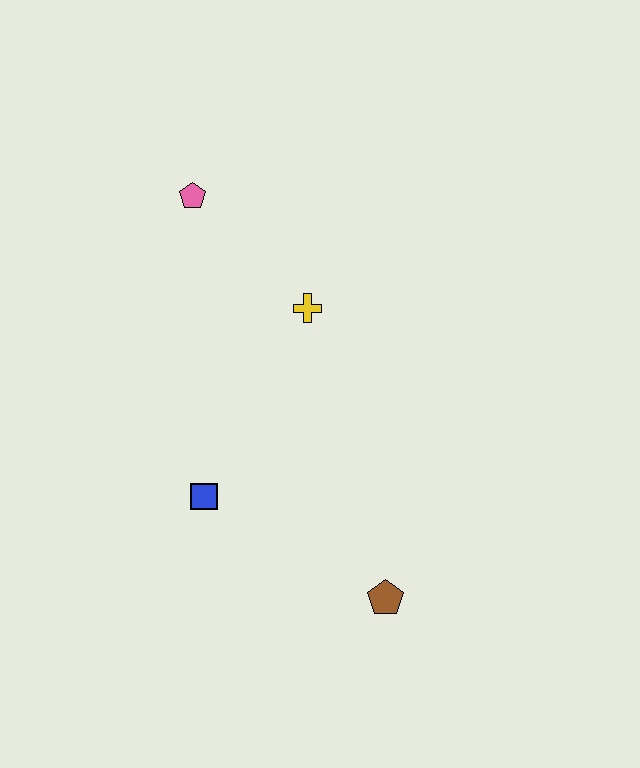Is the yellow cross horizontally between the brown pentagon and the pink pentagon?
Yes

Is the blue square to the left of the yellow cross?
Yes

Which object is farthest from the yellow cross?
The brown pentagon is farthest from the yellow cross.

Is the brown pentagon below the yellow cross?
Yes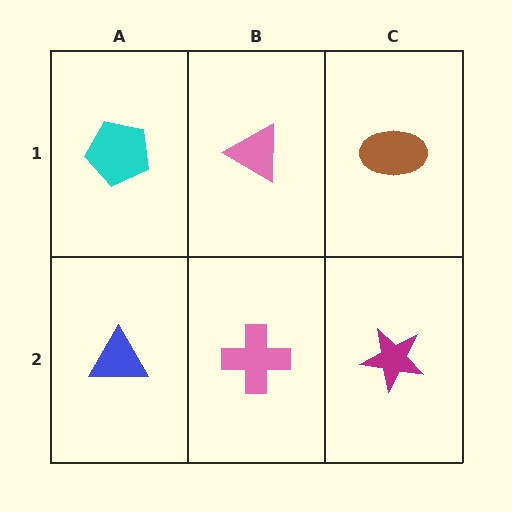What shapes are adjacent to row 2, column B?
A pink triangle (row 1, column B), a blue triangle (row 2, column A), a magenta star (row 2, column C).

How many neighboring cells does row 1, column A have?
2.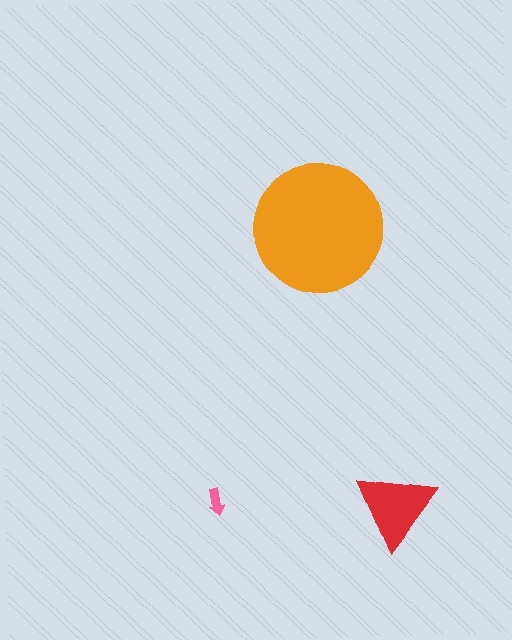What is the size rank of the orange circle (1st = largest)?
1st.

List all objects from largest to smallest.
The orange circle, the red triangle, the pink arrow.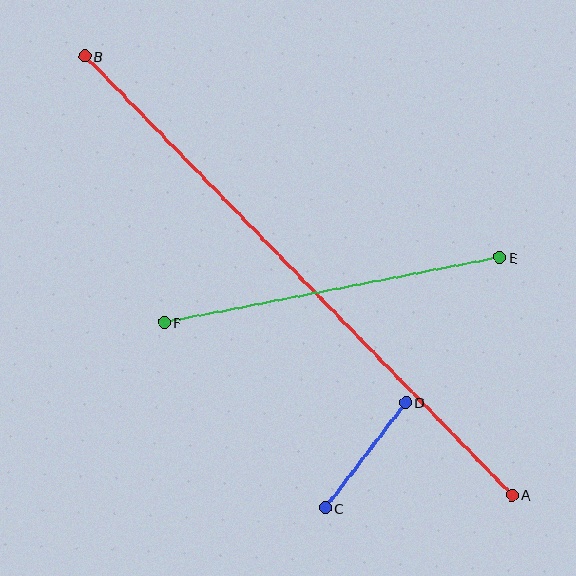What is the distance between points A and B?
The distance is approximately 612 pixels.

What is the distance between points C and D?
The distance is approximately 133 pixels.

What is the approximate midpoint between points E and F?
The midpoint is at approximately (332, 290) pixels.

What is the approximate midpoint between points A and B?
The midpoint is at approximately (299, 276) pixels.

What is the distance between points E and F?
The distance is approximately 341 pixels.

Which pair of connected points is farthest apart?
Points A and B are farthest apart.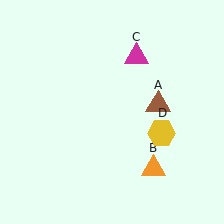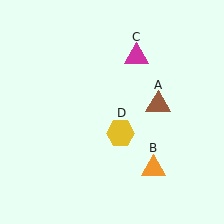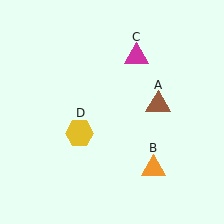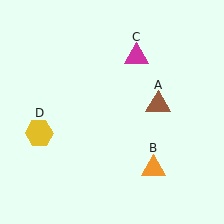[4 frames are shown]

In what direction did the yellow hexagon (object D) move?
The yellow hexagon (object D) moved left.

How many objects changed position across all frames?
1 object changed position: yellow hexagon (object D).